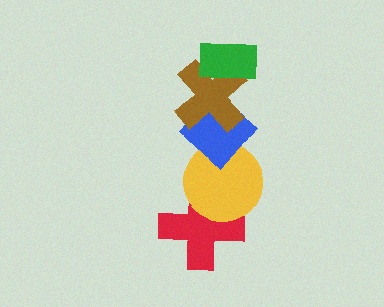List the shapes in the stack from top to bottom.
From top to bottom: the green rectangle, the brown cross, the blue diamond, the yellow circle, the red cross.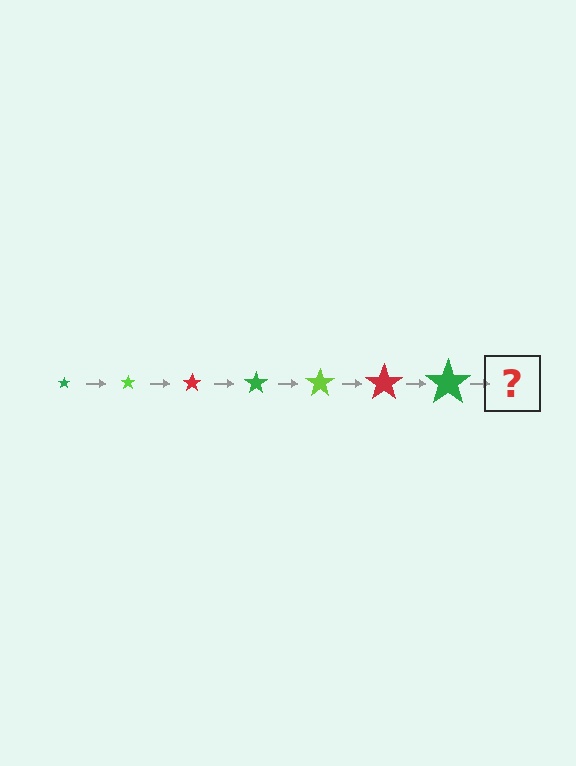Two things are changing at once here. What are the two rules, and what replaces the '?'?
The two rules are that the star grows larger each step and the color cycles through green, lime, and red. The '?' should be a lime star, larger than the previous one.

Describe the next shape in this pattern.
It should be a lime star, larger than the previous one.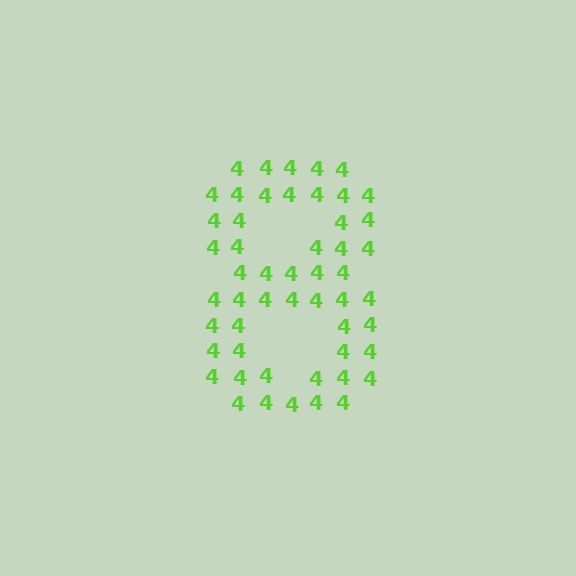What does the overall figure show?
The overall figure shows the digit 8.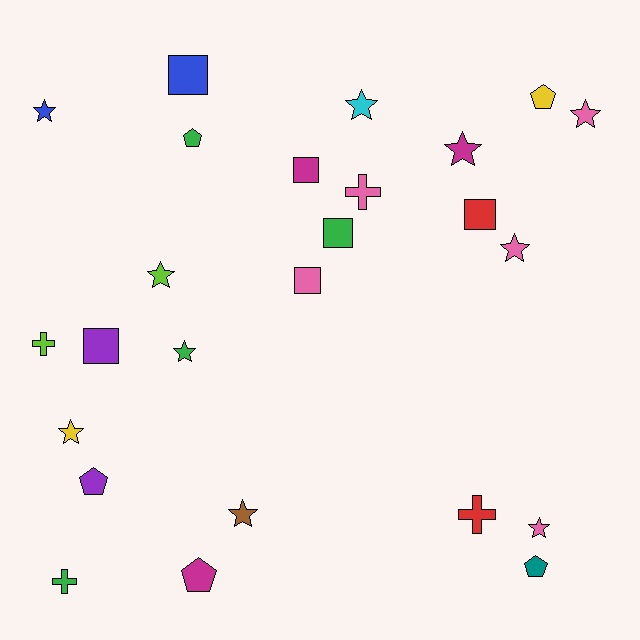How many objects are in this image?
There are 25 objects.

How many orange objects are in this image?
There are no orange objects.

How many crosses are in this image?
There are 4 crosses.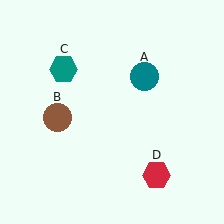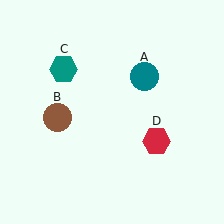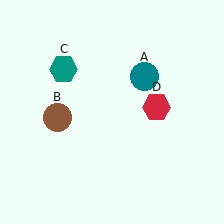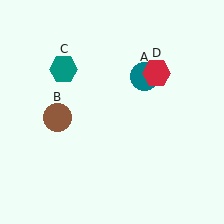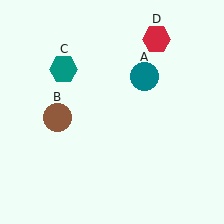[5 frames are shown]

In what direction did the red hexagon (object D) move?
The red hexagon (object D) moved up.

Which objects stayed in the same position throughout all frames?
Teal circle (object A) and brown circle (object B) and teal hexagon (object C) remained stationary.